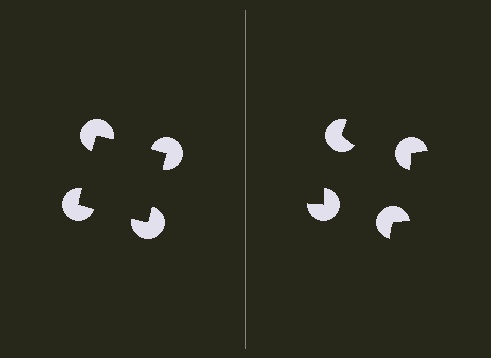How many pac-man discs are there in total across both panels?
8 — 4 on each side.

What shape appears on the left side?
An illusory square.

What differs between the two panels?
The pac-man discs are positioned identically on both sides; only the wedge orientations differ. On the left they align to a square; on the right they are misaligned.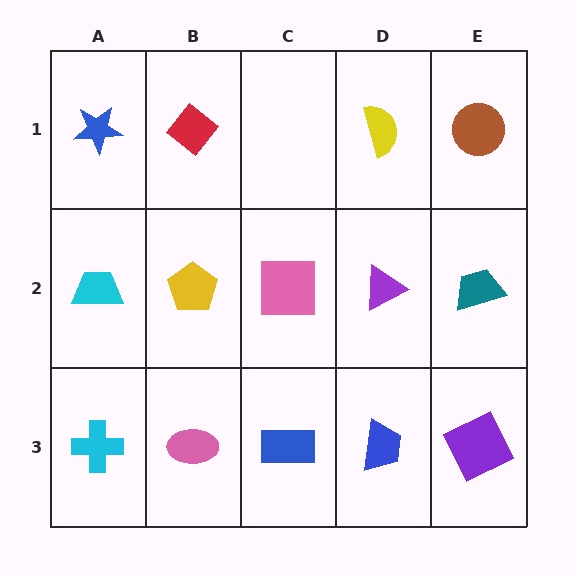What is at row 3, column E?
A purple square.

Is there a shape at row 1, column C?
No, that cell is empty.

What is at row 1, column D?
A yellow semicircle.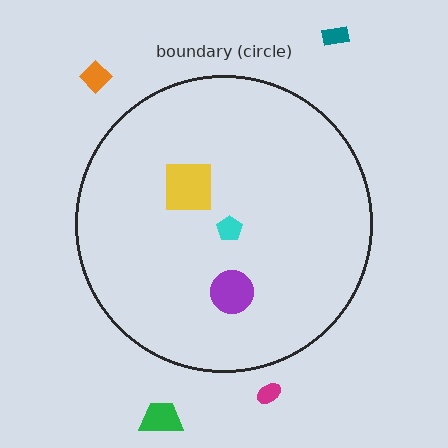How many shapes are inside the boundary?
3 inside, 4 outside.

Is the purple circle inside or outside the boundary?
Inside.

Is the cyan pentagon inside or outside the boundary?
Inside.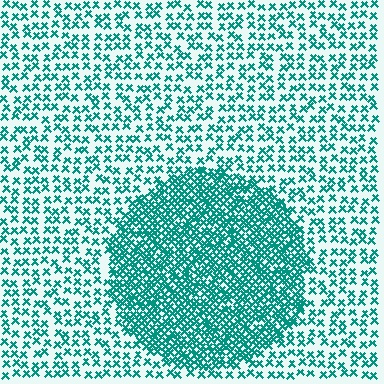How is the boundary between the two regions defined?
The boundary is defined by a change in element density (approximately 2.5x ratio). All elements are the same color, size, and shape.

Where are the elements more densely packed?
The elements are more densely packed inside the circle boundary.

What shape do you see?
I see a circle.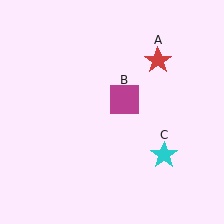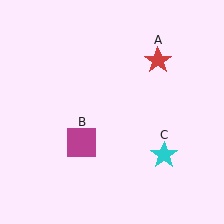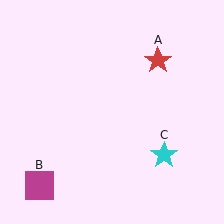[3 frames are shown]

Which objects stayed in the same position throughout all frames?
Red star (object A) and cyan star (object C) remained stationary.